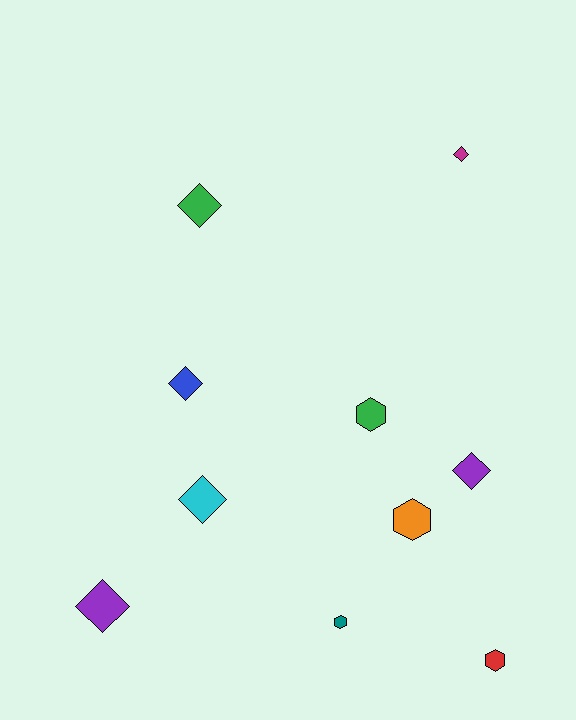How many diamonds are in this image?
There are 6 diamonds.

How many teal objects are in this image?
There is 1 teal object.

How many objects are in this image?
There are 10 objects.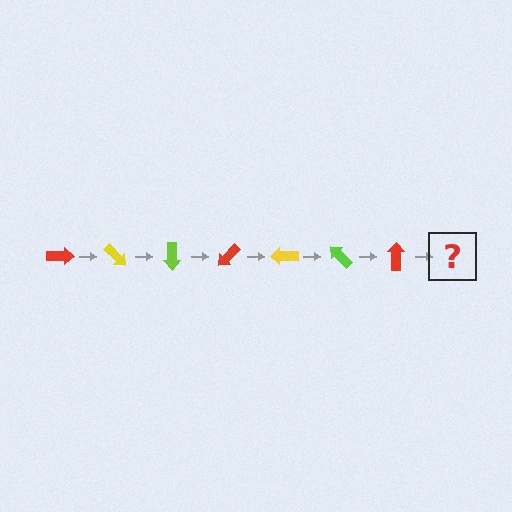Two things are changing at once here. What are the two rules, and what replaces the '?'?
The two rules are that it rotates 45 degrees each step and the color cycles through red, yellow, and lime. The '?' should be a yellow arrow, rotated 315 degrees from the start.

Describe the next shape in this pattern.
It should be a yellow arrow, rotated 315 degrees from the start.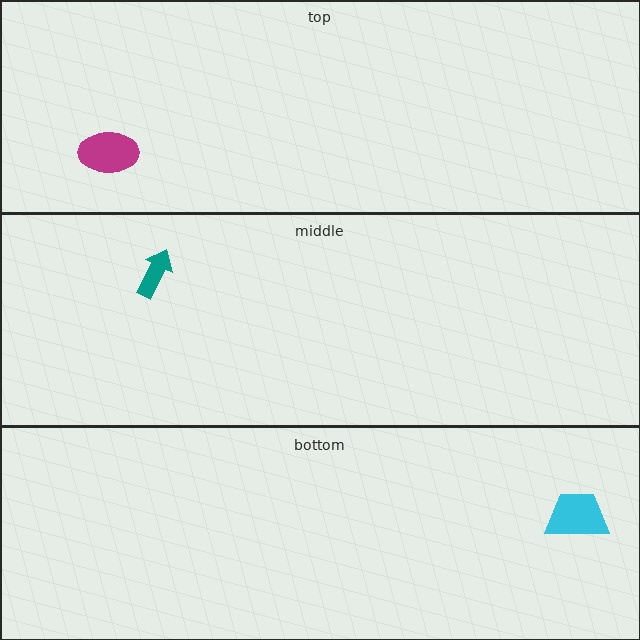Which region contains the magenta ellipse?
The top region.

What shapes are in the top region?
The magenta ellipse.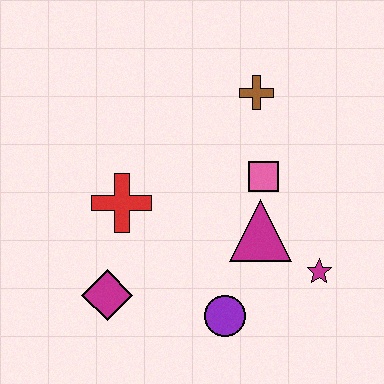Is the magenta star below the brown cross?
Yes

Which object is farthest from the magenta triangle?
The magenta diamond is farthest from the magenta triangle.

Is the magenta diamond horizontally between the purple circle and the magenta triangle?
No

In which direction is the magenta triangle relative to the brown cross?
The magenta triangle is below the brown cross.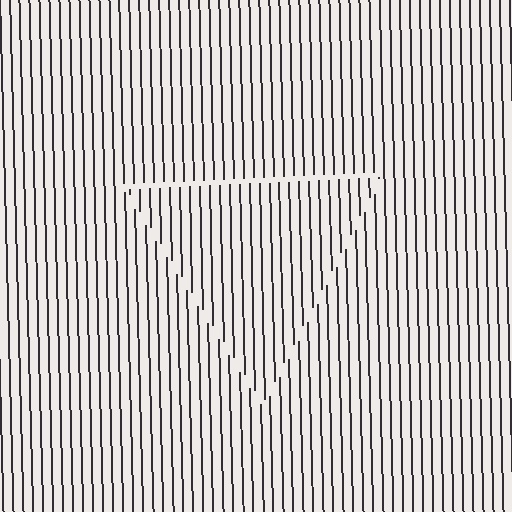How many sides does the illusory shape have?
3 sides — the line-ends trace a triangle.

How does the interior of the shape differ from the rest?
The interior of the shape contains the same grating, shifted by half a period — the contour is defined by the phase discontinuity where line-ends from the inner and outer gratings abut.